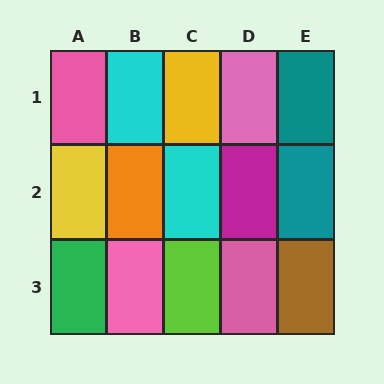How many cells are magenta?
1 cell is magenta.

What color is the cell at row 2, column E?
Teal.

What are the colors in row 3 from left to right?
Green, pink, lime, pink, brown.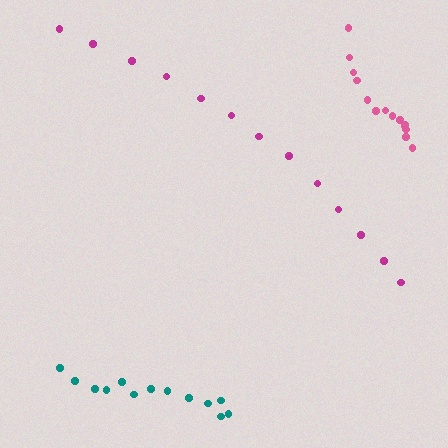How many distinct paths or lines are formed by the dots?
There are 3 distinct paths.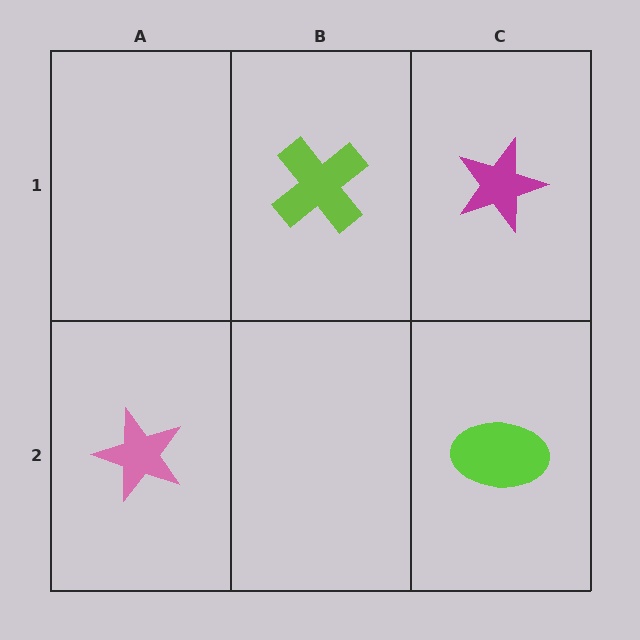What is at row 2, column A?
A pink star.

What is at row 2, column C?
A lime ellipse.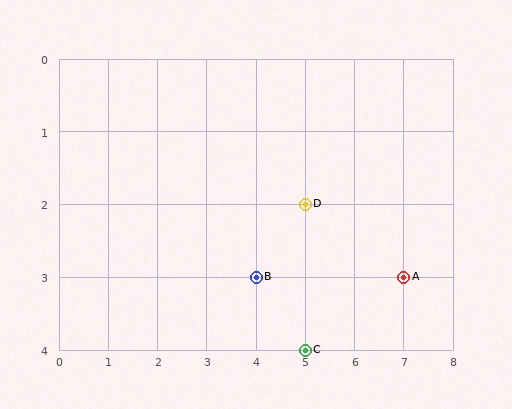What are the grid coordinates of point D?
Point D is at grid coordinates (5, 2).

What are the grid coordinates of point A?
Point A is at grid coordinates (7, 3).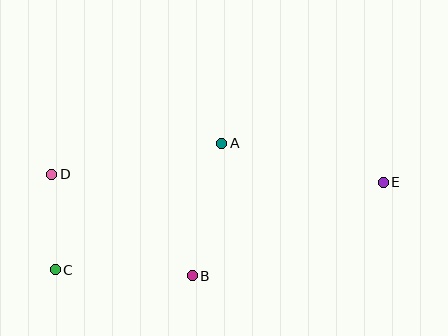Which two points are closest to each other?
Points C and D are closest to each other.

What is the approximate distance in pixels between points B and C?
The distance between B and C is approximately 137 pixels.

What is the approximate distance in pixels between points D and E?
The distance between D and E is approximately 331 pixels.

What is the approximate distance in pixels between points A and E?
The distance between A and E is approximately 166 pixels.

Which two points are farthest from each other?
Points C and E are farthest from each other.